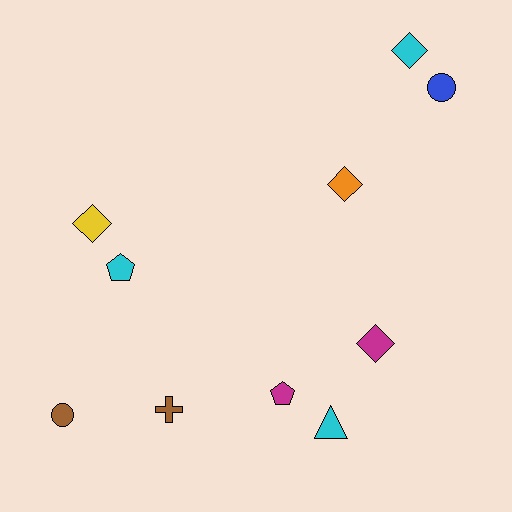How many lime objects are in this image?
There are no lime objects.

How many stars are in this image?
There are no stars.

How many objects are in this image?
There are 10 objects.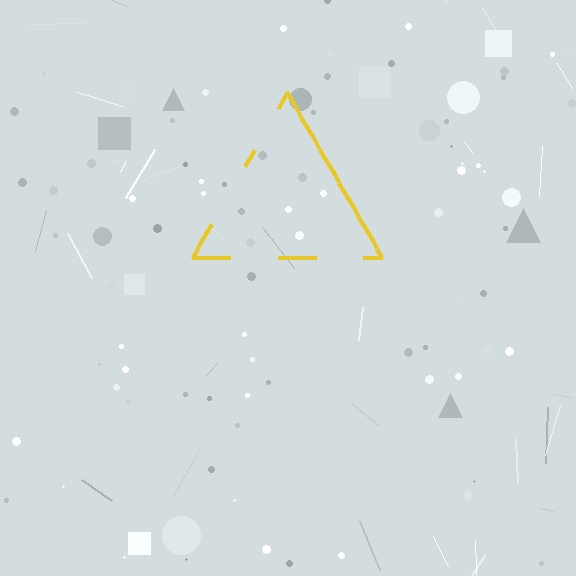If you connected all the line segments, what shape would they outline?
They would outline a triangle.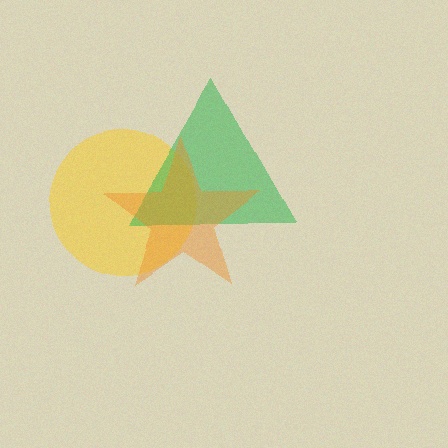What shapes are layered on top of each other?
The layered shapes are: a yellow circle, a green triangle, an orange star.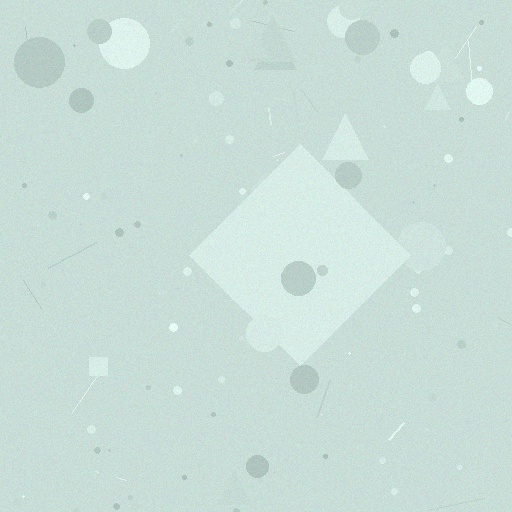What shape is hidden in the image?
A diamond is hidden in the image.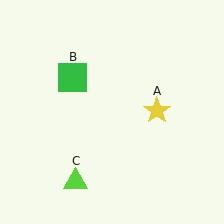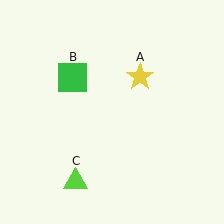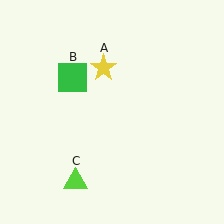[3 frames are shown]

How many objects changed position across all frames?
1 object changed position: yellow star (object A).